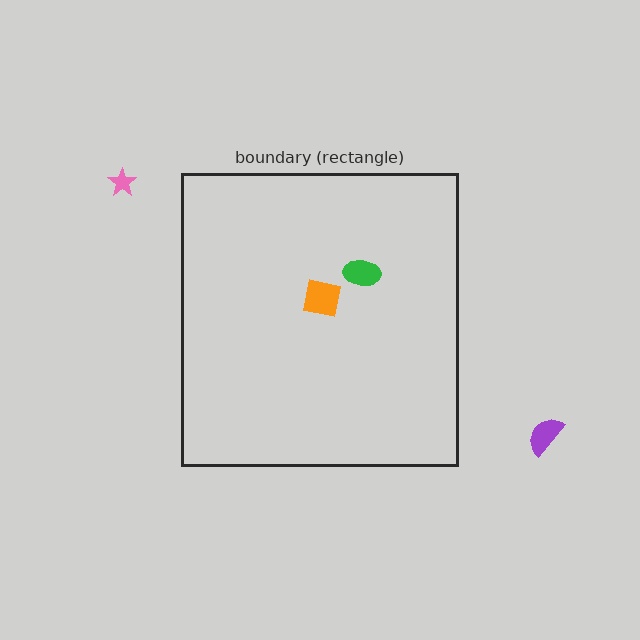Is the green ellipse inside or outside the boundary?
Inside.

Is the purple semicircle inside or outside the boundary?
Outside.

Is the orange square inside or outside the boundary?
Inside.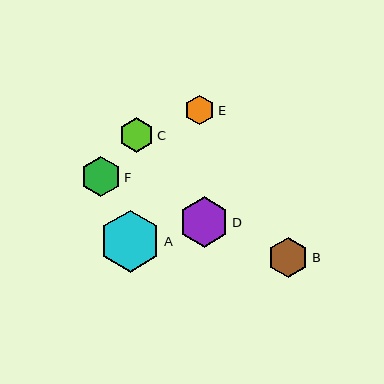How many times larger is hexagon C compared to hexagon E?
Hexagon C is approximately 1.2 times the size of hexagon E.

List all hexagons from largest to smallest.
From largest to smallest: A, D, B, F, C, E.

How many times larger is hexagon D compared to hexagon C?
Hexagon D is approximately 1.5 times the size of hexagon C.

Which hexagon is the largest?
Hexagon A is the largest with a size of approximately 62 pixels.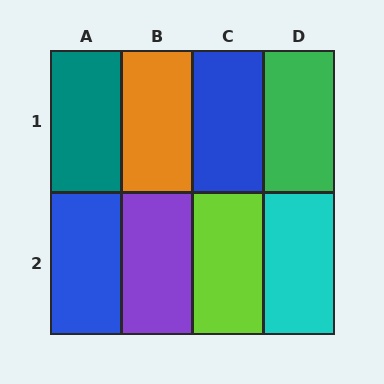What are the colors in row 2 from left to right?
Blue, purple, lime, cyan.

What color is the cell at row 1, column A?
Teal.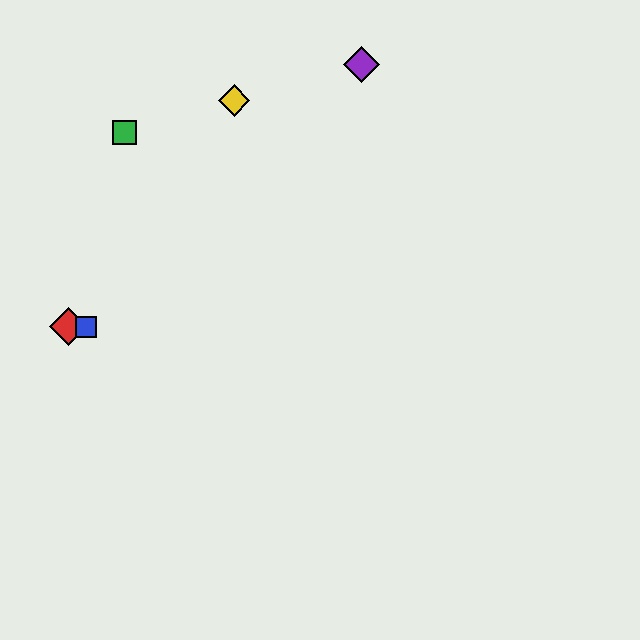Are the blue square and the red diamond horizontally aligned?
Yes, both are at y≈327.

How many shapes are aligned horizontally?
2 shapes (the red diamond, the blue square) are aligned horizontally.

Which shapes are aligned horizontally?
The red diamond, the blue square are aligned horizontally.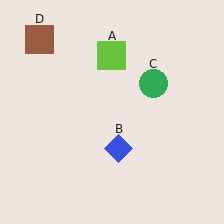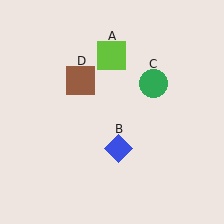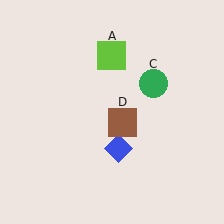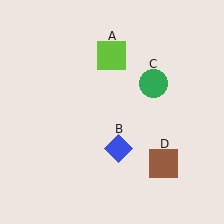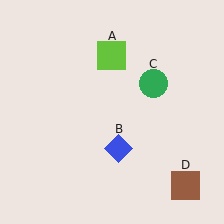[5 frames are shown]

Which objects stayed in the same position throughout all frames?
Lime square (object A) and blue diamond (object B) and green circle (object C) remained stationary.